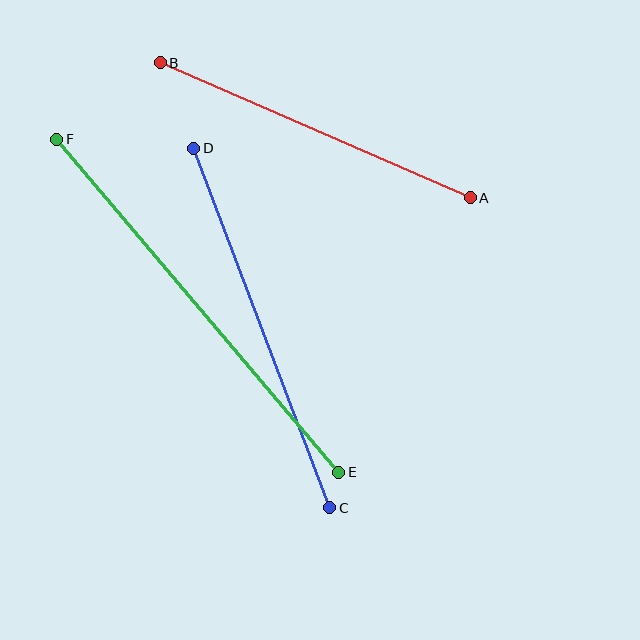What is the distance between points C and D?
The distance is approximately 384 pixels.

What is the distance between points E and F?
The distance is approximately 436 pixels.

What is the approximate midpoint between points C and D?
The midpoint is at approximately (262, 328) pixels.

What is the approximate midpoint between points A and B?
The midpoint is at approximately (315, 130) pixels.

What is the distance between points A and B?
The distance is approximately 338 pixels.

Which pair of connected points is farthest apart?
Points E and F are farthest apart.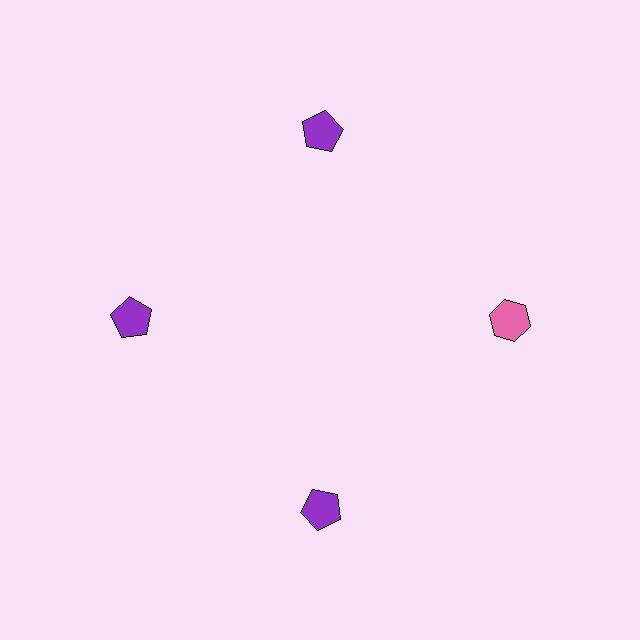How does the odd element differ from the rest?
It differs in both color (pink instead of purple) and shape (hexagon instead of pentagon).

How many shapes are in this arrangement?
There are 4 shapes arranged in a ring pattern.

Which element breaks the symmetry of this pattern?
The pink hexagon at roughly the 3 o'clock position breaks the symmetry. All other shapes are purple pentagons.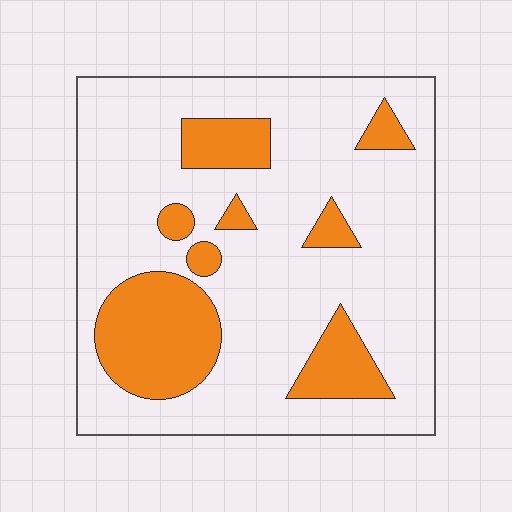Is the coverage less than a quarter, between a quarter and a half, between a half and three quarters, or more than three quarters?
Less than a quarter.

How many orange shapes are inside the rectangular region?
8.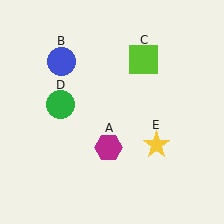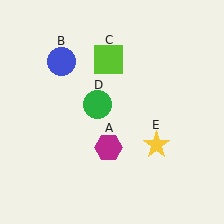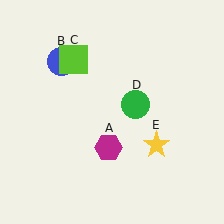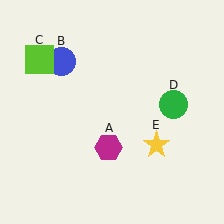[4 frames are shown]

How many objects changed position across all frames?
2 objects changed position: lime square (object C), green circle (object D).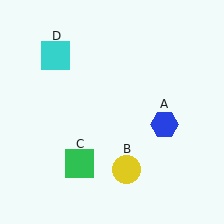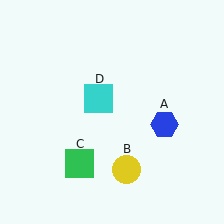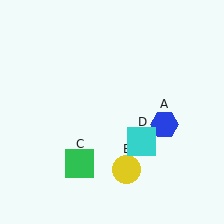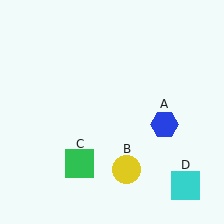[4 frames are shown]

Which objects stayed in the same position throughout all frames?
Blue hexagon (object A) and yellow circle (object B) and green square (object C) remained stationary.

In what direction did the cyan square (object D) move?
The cyan square (object D) moved down and to the right.